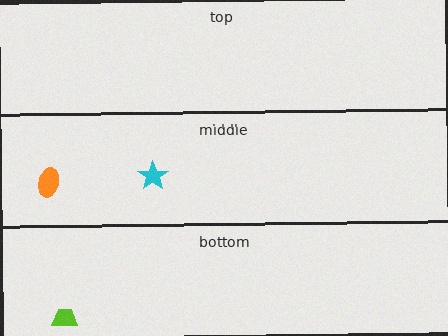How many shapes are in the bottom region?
1.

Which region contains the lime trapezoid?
The bottom region.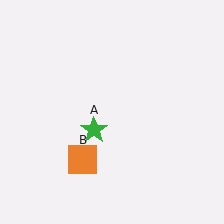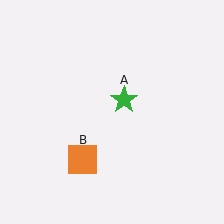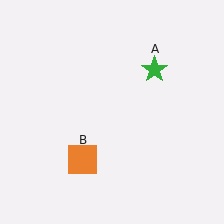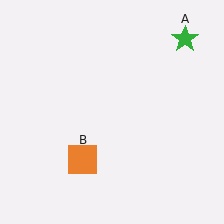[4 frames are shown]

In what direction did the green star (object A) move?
The green star (object A) moved up and to the right.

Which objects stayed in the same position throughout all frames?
Orange square (object B) remained stationary.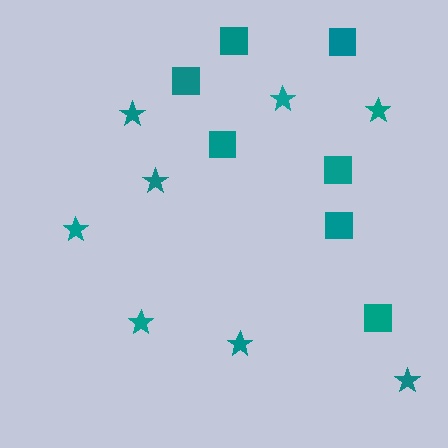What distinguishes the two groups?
There are 2 groups: one group of stars (8) and one group of squares (7).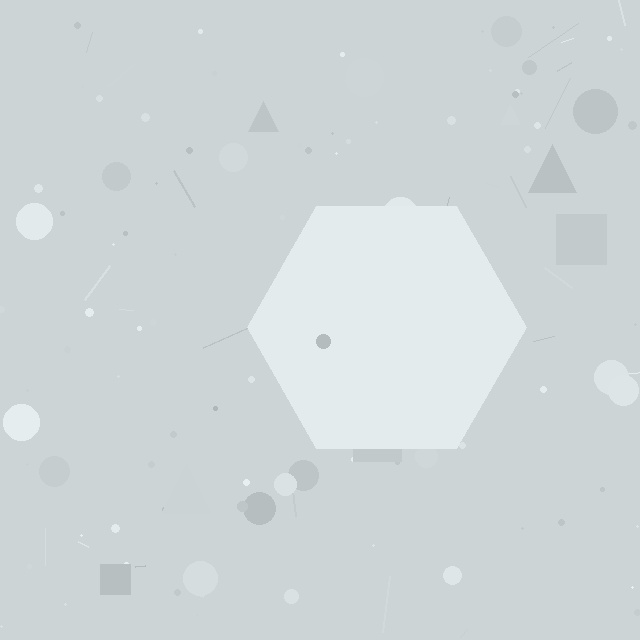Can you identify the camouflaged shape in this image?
The camouflaged shape is a hexagon.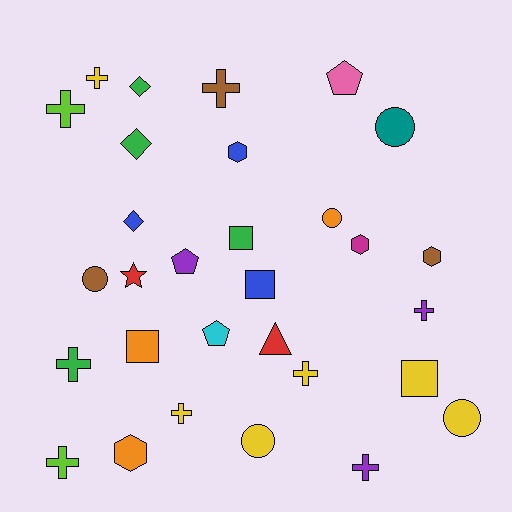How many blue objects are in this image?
There are 3 blue objects.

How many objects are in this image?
There are 30 objects.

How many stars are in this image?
There is 1 star.